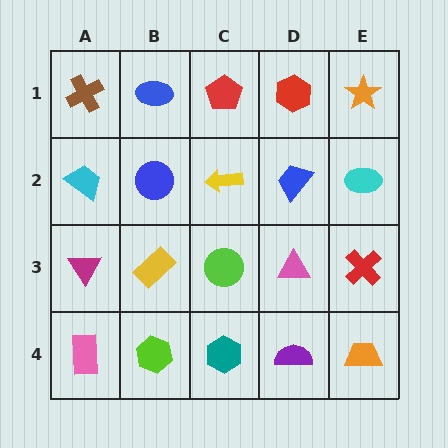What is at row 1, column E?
An orange star.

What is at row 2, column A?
A cyan trapezoid.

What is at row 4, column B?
A lime hexagon.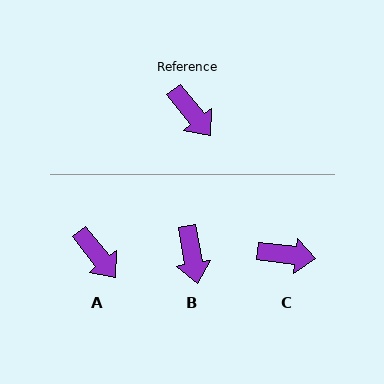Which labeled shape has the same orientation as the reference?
A.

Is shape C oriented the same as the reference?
No, it is off by about 44 degrees.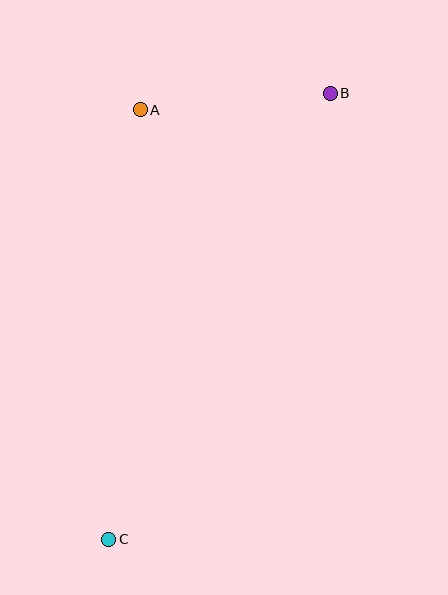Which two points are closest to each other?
Points A and B are closest to each other.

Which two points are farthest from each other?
Points B and C are farthest from each other.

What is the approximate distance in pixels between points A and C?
The distance between A and C is approximately 431 pixels.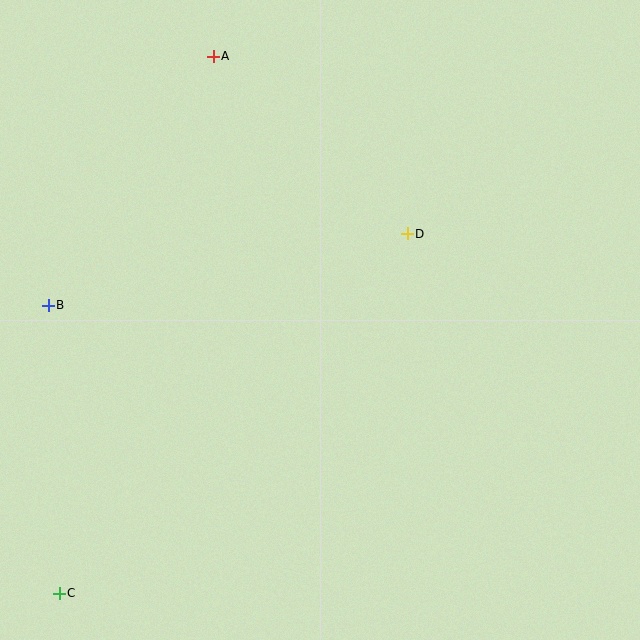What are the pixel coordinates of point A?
Point A is at (213, 56).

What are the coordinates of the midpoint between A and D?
The midpoint between A and D is at (310, 145).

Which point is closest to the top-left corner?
Point A is closest to the top-left corner.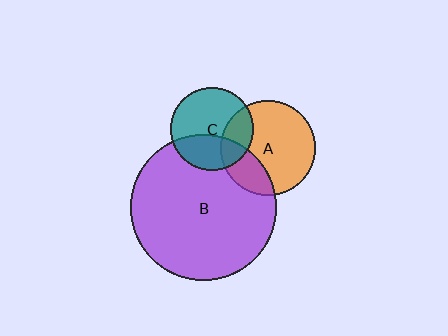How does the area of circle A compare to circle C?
Approximately 1.3 times.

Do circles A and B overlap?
Yes.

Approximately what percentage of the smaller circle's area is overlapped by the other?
Approximately 25%.